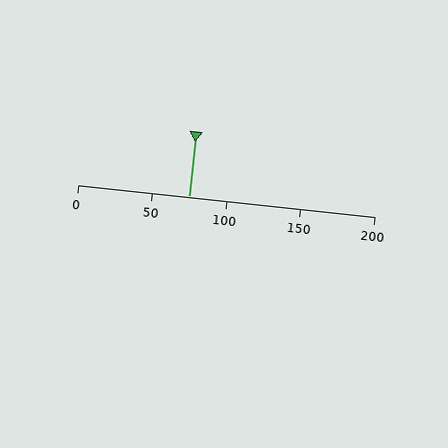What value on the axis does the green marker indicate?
The marker indicates approximately 75.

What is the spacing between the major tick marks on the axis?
The major ticks are spaced 50 apart.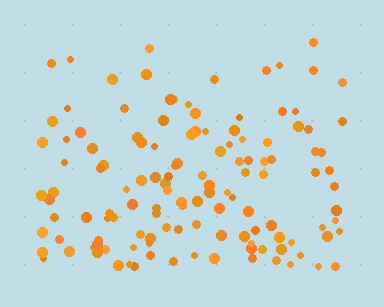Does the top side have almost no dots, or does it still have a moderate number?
Still a moderate number, just noticeably fewer than the bottom.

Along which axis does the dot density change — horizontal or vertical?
Vertical.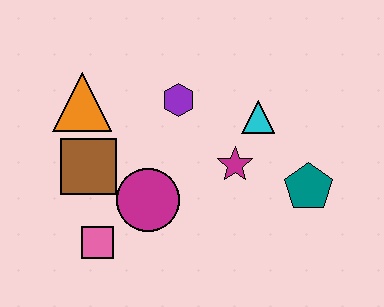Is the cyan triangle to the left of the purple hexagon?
No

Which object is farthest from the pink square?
The teal pentagon is farthest from the pink square.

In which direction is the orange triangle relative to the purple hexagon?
The orange triangle is to the left of the purple hexagon.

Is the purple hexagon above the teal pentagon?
Yes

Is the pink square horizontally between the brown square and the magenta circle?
Yes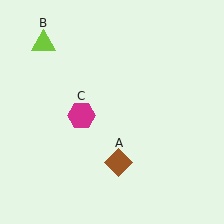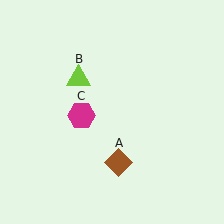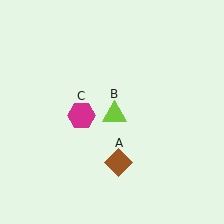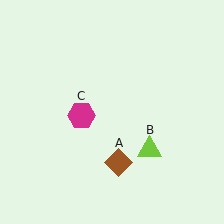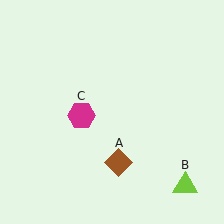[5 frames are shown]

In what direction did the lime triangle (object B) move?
The lime triangle (object B) moved down and to the right.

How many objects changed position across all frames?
1 object changed position: lime triangle (object B).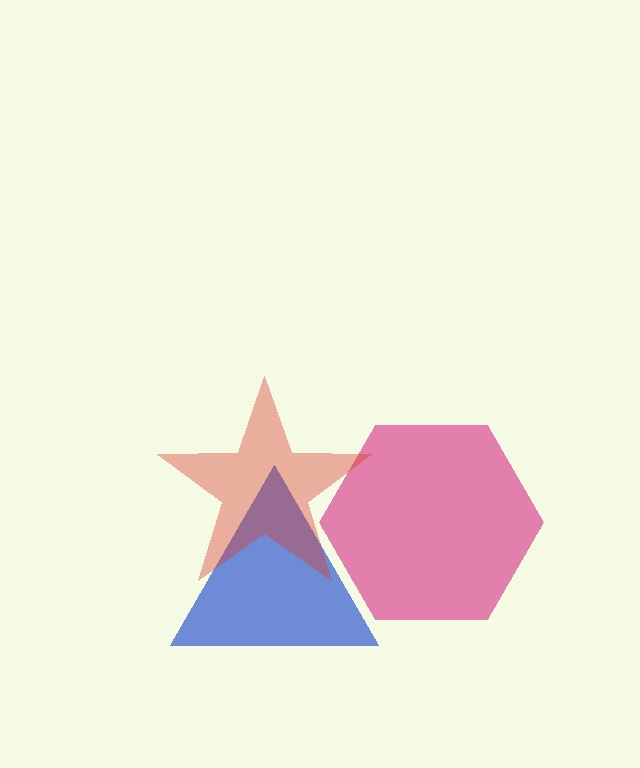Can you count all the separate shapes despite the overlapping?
Yes, there are 3 separate shapes.